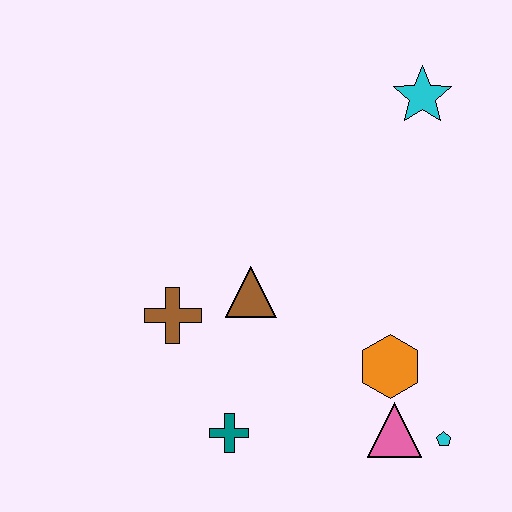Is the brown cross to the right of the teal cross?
No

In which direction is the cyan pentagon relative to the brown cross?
The cyan pentagon is to the right of the brown cross.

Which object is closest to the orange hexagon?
The pink triangle is closest to the orange hexagon.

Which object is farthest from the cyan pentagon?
The cyan star is farthest from the cyan pentagon.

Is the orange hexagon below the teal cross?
No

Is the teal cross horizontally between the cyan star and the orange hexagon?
No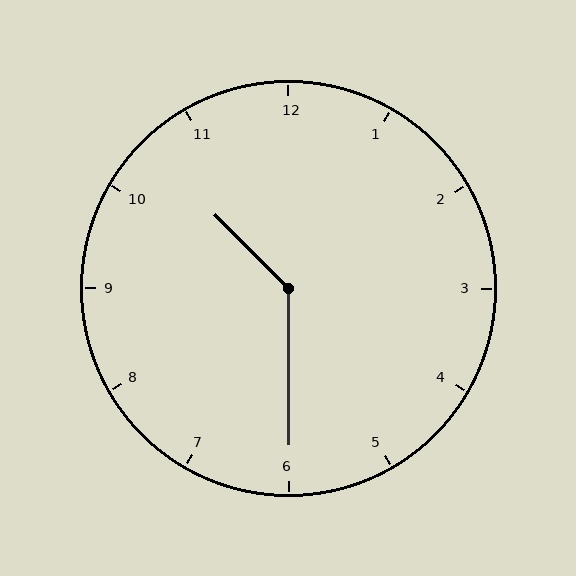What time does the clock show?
10:30.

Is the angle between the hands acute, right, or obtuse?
It is obtuse.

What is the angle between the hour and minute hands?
Approximately 135 degrees.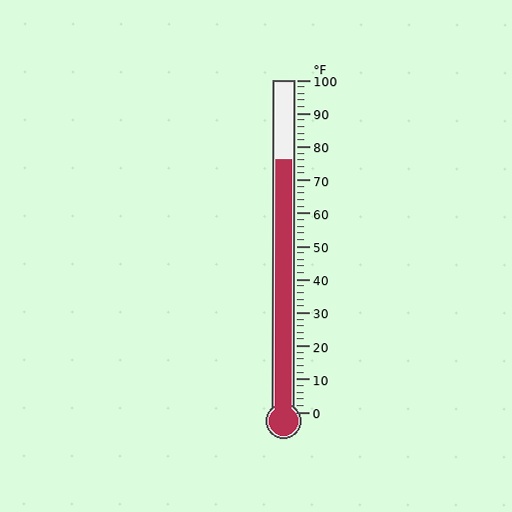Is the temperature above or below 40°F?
The temperature is above 40°F.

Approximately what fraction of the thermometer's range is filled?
The thermometer is filled to approximately 75% of its range.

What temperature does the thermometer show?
The thermometer shows approximately 76°F.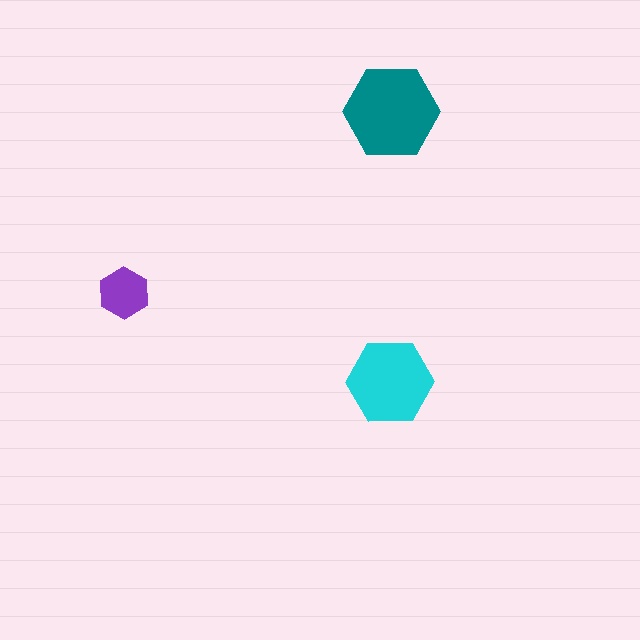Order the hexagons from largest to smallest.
the teal one, the cyan one, the purple one.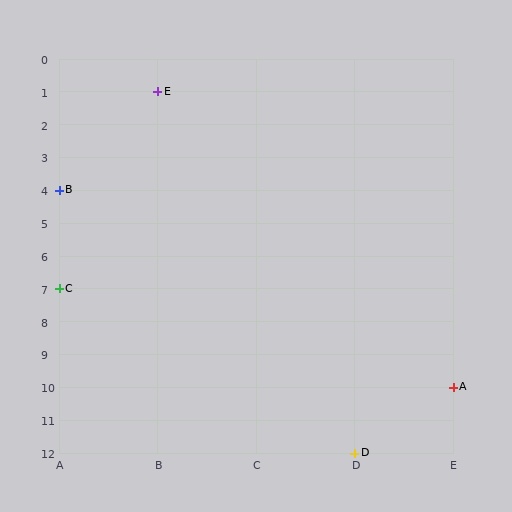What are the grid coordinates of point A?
Point A is at grid coordinates (E, 10).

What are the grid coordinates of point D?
Point D is at grid coordinates (D, 12).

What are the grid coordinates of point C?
Point C is at grid coordinates (A, 7).